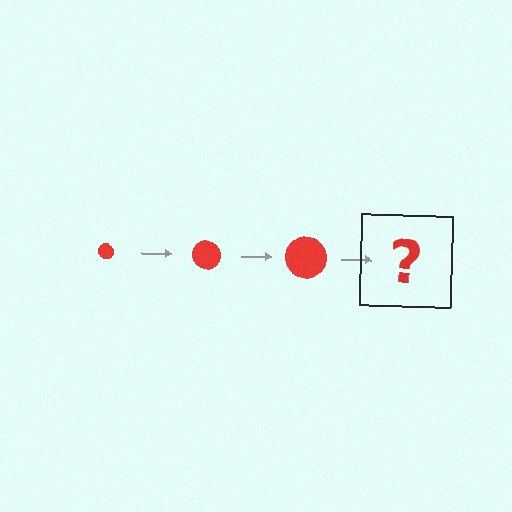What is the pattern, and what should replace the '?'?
The pattern is that the circle gets progressively larger each step. The '?' should be a red circle, larger than the previous one.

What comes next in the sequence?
The next element should be a red circle, larger than the previous one.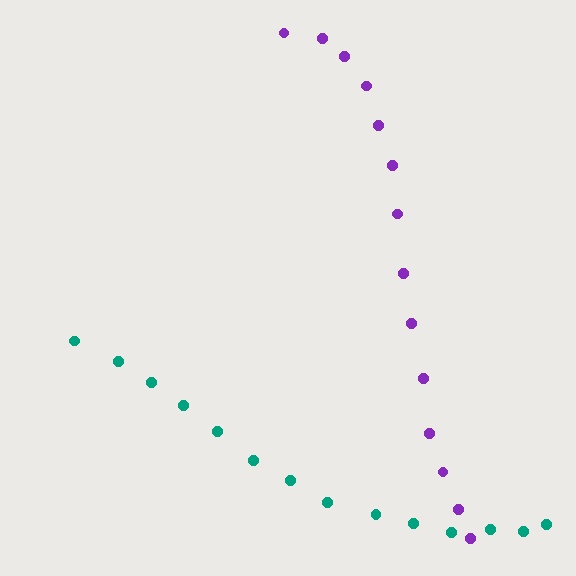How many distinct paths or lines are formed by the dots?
There are 2 distinct paths.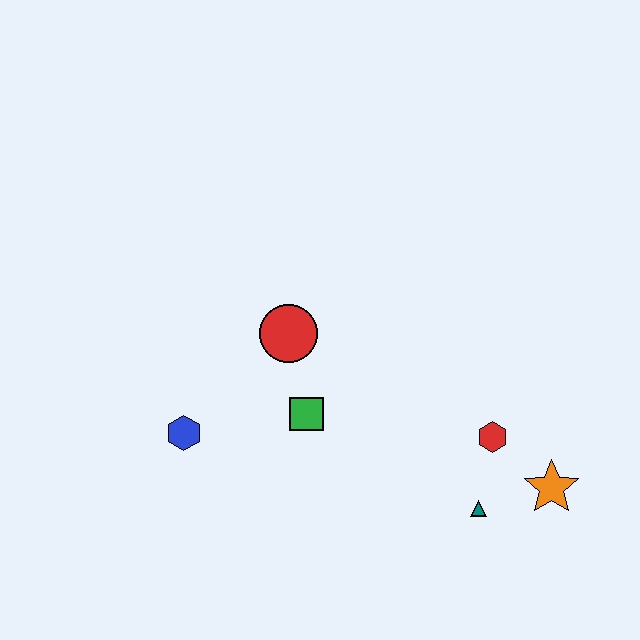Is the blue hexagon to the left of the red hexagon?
Yes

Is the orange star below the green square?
Yes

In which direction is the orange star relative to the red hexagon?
The orange star is to the right of the red hexagon.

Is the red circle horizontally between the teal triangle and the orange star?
No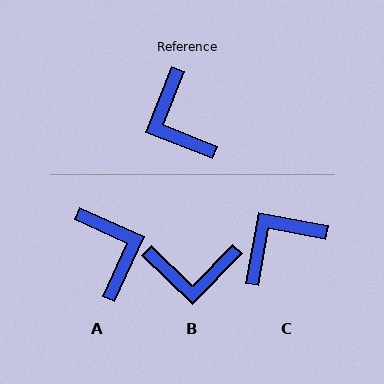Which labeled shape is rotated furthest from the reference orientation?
A, about 177 degrees away.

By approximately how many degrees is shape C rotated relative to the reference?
Approximately 79 degrees clockwise.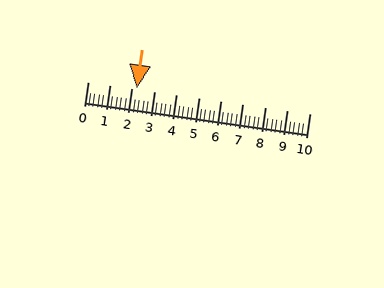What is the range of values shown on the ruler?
The ruler shows values from 0 to 10.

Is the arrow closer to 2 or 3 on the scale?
The arrow is closer to 2.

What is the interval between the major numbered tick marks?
The major tick marks are spaced 1 units apart.